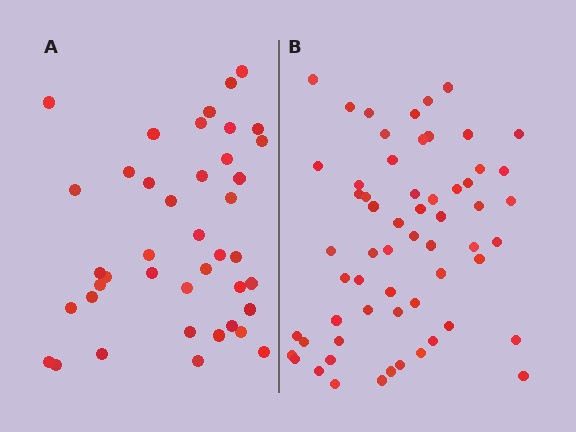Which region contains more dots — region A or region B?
Region B (the right region) has more dots.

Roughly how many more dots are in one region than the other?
Region B has approximately 20 more dots than region A.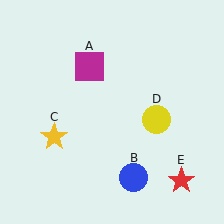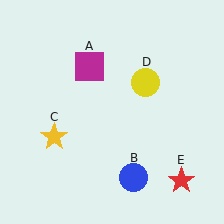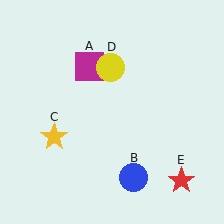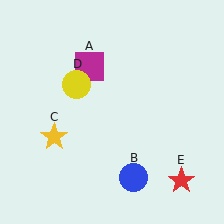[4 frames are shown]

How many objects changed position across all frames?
1 object changed position: yellow circle (object D).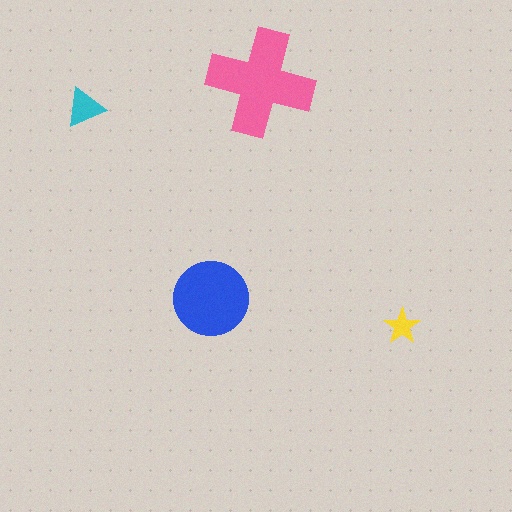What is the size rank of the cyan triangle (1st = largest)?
3rd.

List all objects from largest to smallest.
The pink cross, the blue circle, the cyan triangle, the yellow star.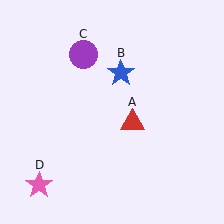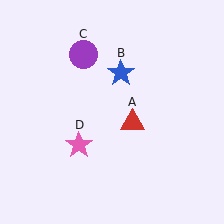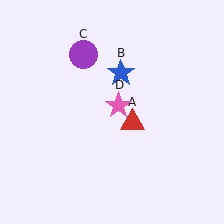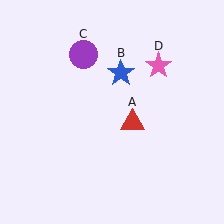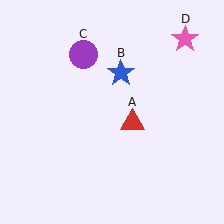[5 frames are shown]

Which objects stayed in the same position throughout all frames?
Red triangle (object A) and blue star (object B) and purple circle (object C) remained stationary.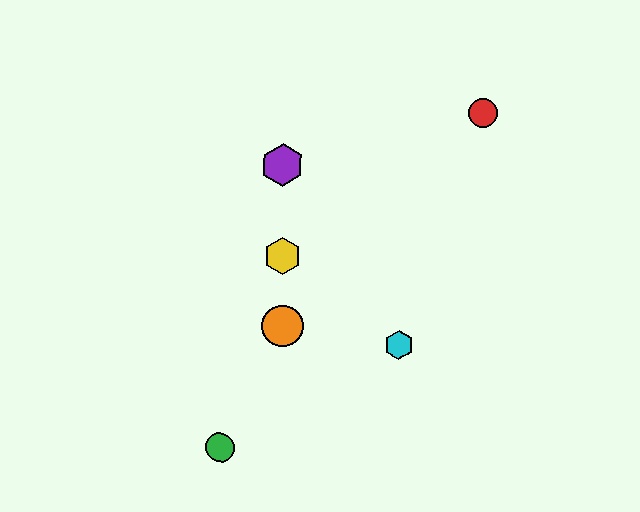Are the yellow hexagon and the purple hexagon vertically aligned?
Yes, both are at x≈282.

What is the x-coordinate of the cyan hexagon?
The cyan hexagon is at x≈399.